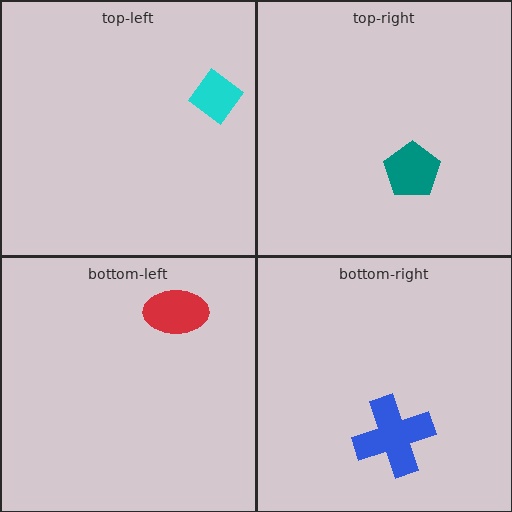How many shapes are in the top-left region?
1.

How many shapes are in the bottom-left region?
1.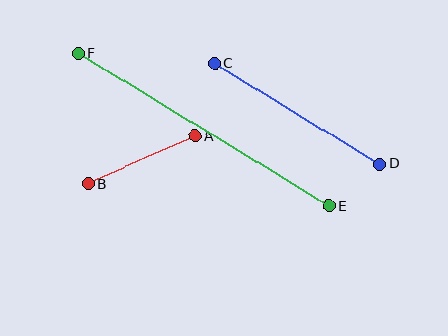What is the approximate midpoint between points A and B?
The midpoint is at approximately (142, 160) pixels.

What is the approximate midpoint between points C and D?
The midpoint is at approximately (297, 114) pixels.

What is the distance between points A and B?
The distance is approximately 117 pixels.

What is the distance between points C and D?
The distance is approximately 193 pixels.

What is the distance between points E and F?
The distance is approximately 293 pixels.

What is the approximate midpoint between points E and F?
The midpoint is at approximately (204, 130) pixels.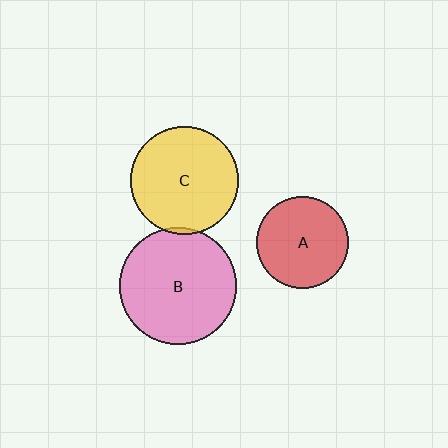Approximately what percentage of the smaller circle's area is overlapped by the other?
Approximately 5%.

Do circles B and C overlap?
Yes.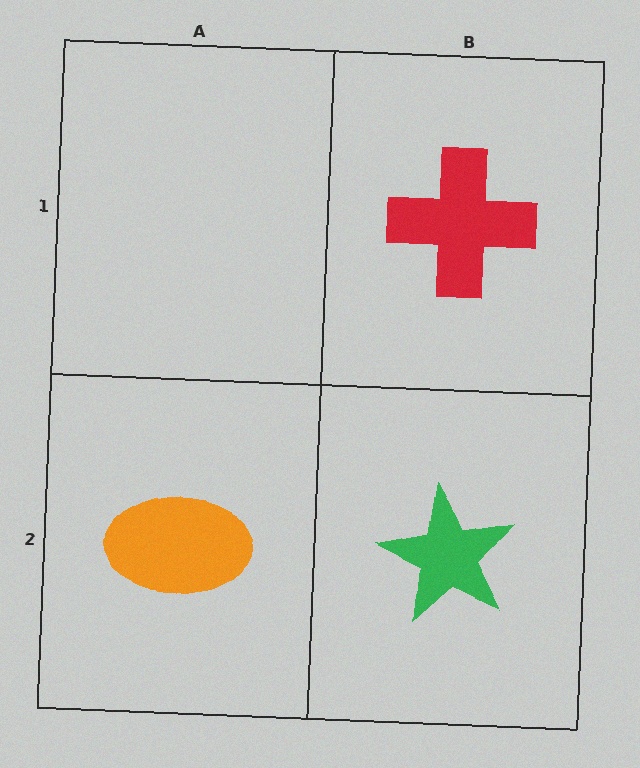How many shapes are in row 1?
1 shape.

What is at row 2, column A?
An orange ellipse.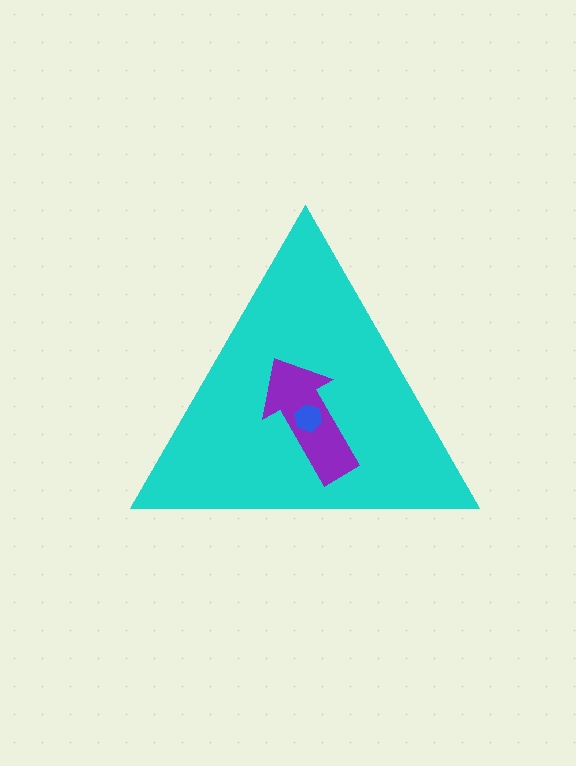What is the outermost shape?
The cyan triangle.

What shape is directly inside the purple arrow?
The blue hexagon.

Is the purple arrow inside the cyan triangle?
Yes.